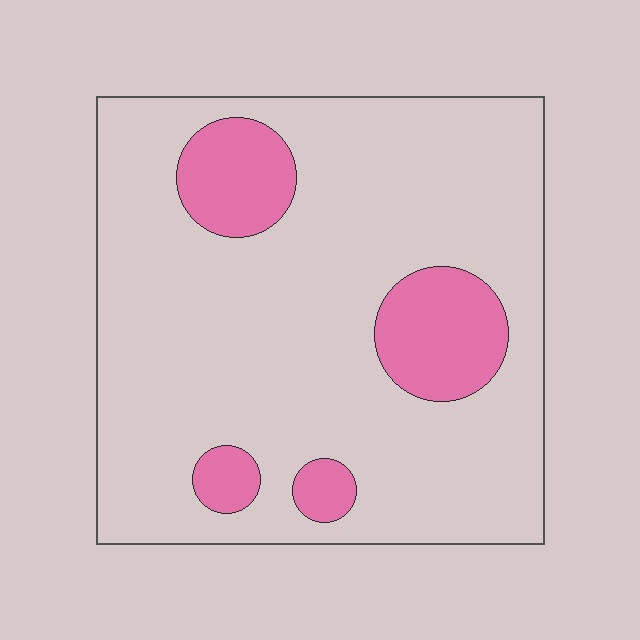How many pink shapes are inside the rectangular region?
4.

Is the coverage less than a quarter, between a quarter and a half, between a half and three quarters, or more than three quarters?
Less than a quarter.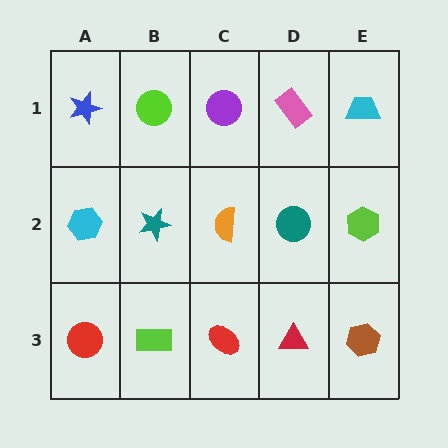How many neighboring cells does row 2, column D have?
4.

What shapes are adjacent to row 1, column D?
A teal circle (row 2, column D), a purple circle (row 1, column C), a cyan trapezoid (row 1, column E).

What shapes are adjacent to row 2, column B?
A lime circle (row 1, column B), a lime rectangle (row 3, column B), a cyan hexagon (row 2, column A), an orange semicircle (row 2, column C).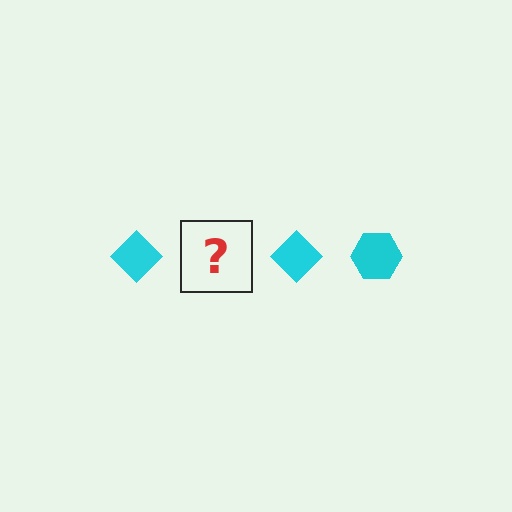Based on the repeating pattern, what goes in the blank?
The blank should be a cyan hexagon.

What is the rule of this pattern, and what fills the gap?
The rule is that the pattern cycles through diamond, hexagon shapes in cyan. The gap should be filled with a cyan hexagon.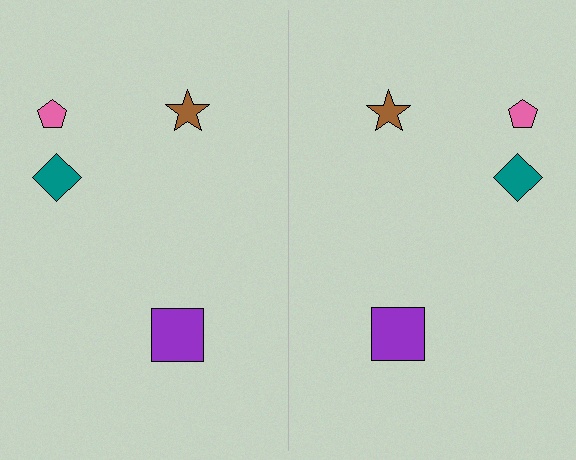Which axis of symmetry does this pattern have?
The pattern has a vertical axis of symmetry running through the center of the image.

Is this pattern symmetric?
Yes, this pattern has bilateral (reflection) symmetry.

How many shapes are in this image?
There are 8 shapes in this image.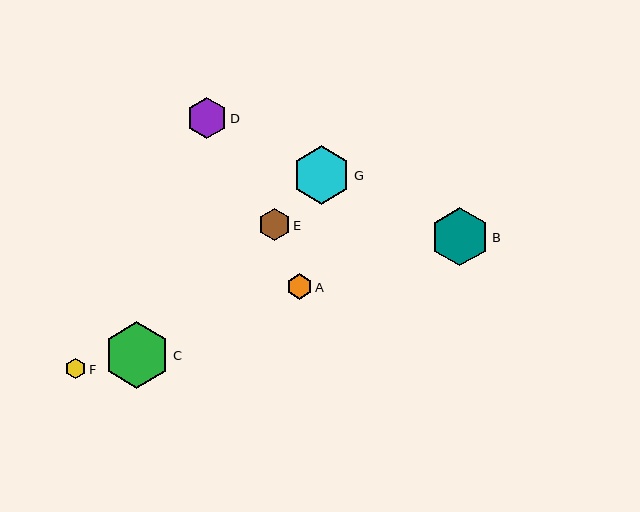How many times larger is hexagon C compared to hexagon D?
Hexagon C is approximately 1.6 times the size of hexagon D.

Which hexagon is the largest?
Hexagon C is the largest with a size of approximately 66 pixels.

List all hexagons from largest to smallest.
From largest to smallest: C, B, G, D, E, A, F.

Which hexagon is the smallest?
Hexagon F is the smallest with a size of approximately 20 pixels.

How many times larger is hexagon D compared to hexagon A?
Hexagon D is approximately 1.6 times the size of hexagon A.